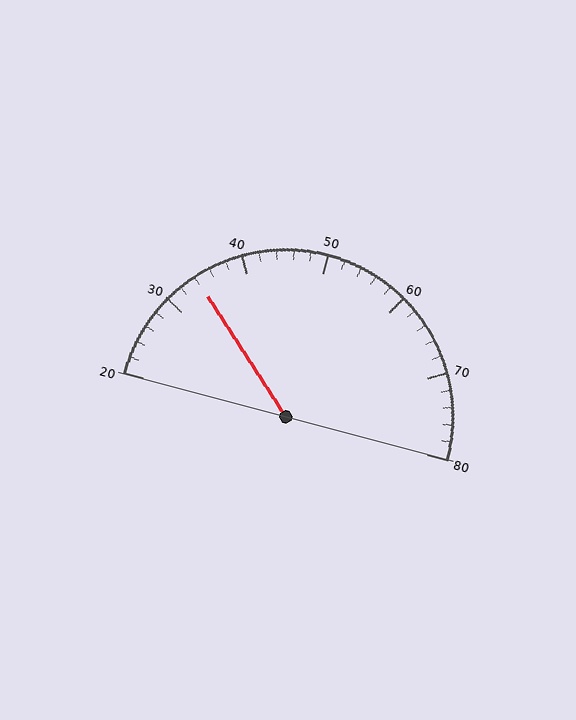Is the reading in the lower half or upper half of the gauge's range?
The reading is in the lower half of the range (20 to 80).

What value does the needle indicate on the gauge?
The needle indicates approximately 34.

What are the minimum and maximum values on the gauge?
The gauge ranges from 20 to 80.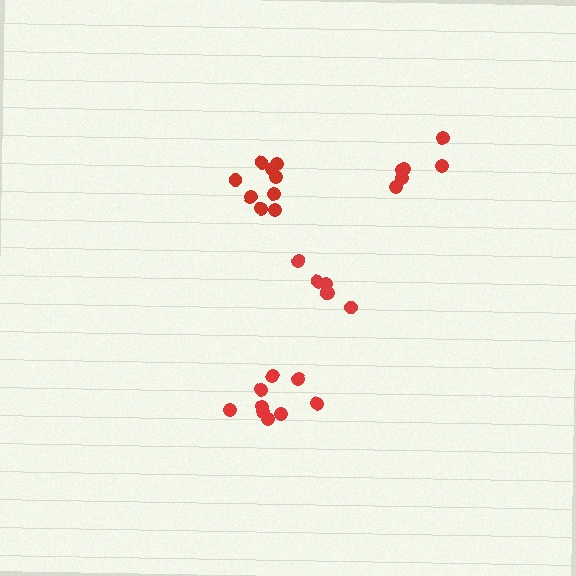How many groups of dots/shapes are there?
There are 4 groups.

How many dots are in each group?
Group 1: 6 dots, Group 2: 9 dots, Group 3: 6 dots, Group 4: 9 dots (30 total).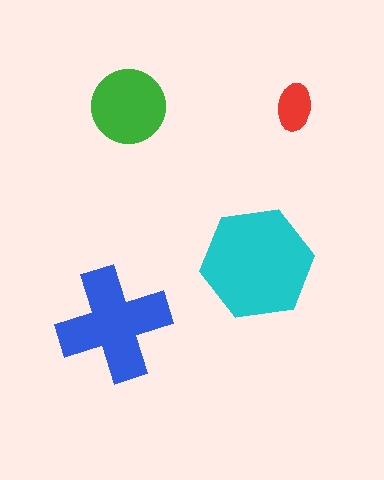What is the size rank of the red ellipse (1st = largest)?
4th.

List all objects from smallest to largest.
The red ellipse, the green circle, the blue cross, the cyan hexagon.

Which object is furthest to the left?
The blue cross is leftmost.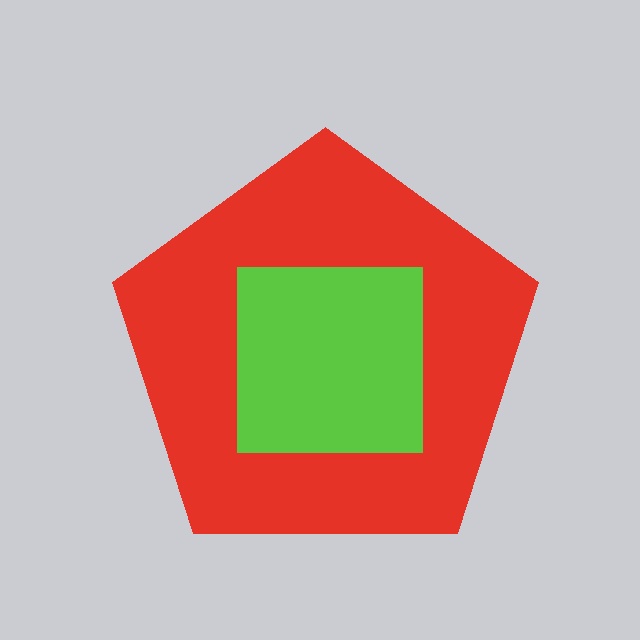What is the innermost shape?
The lime square.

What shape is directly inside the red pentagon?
The lime square.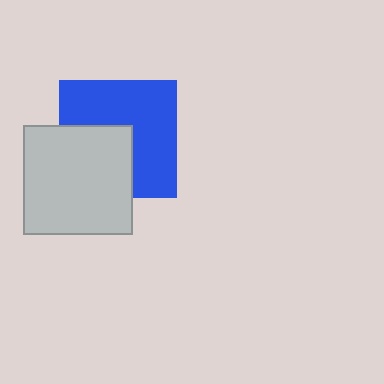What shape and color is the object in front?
The object in front is a light gray square.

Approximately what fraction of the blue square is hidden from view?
Roughly 38% of the blue square is hidden behind the light gray square.